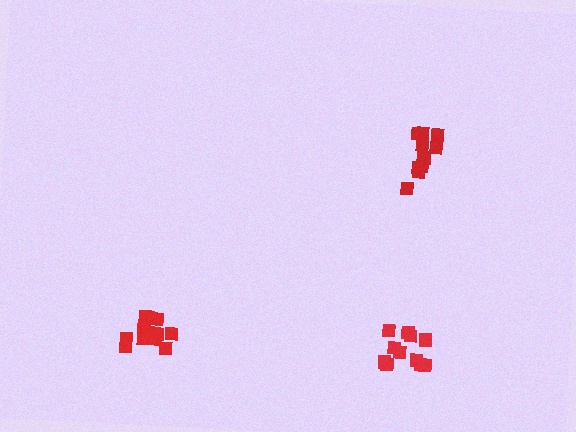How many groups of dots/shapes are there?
There are 3 groups.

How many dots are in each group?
Group 1: 11 dots, Group 2: 15 dots, Group 3: 11 dots (37 total).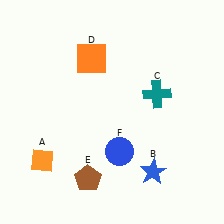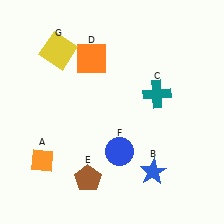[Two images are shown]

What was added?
A yellow square (G) was added in Image 2.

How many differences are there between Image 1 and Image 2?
There is 1 difference between the two images.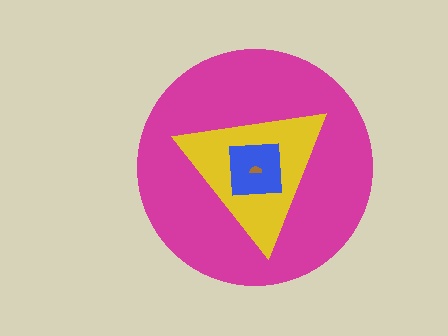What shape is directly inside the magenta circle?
The yellow triangle.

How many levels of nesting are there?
4.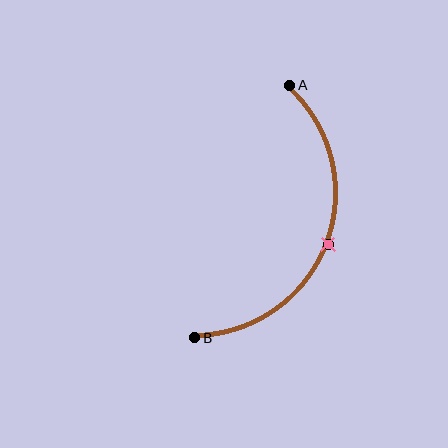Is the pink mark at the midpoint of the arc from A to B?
Yes. The pink mark lies on the arc at equal arc-length from both A and B — it is the arc midpoint.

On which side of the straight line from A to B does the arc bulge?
The arc bulges to the right of the straight line connecting A and B.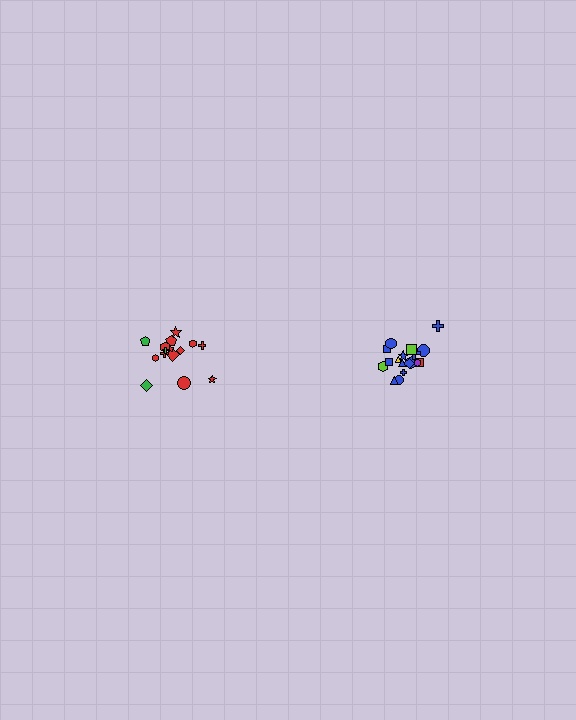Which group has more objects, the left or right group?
The right group.